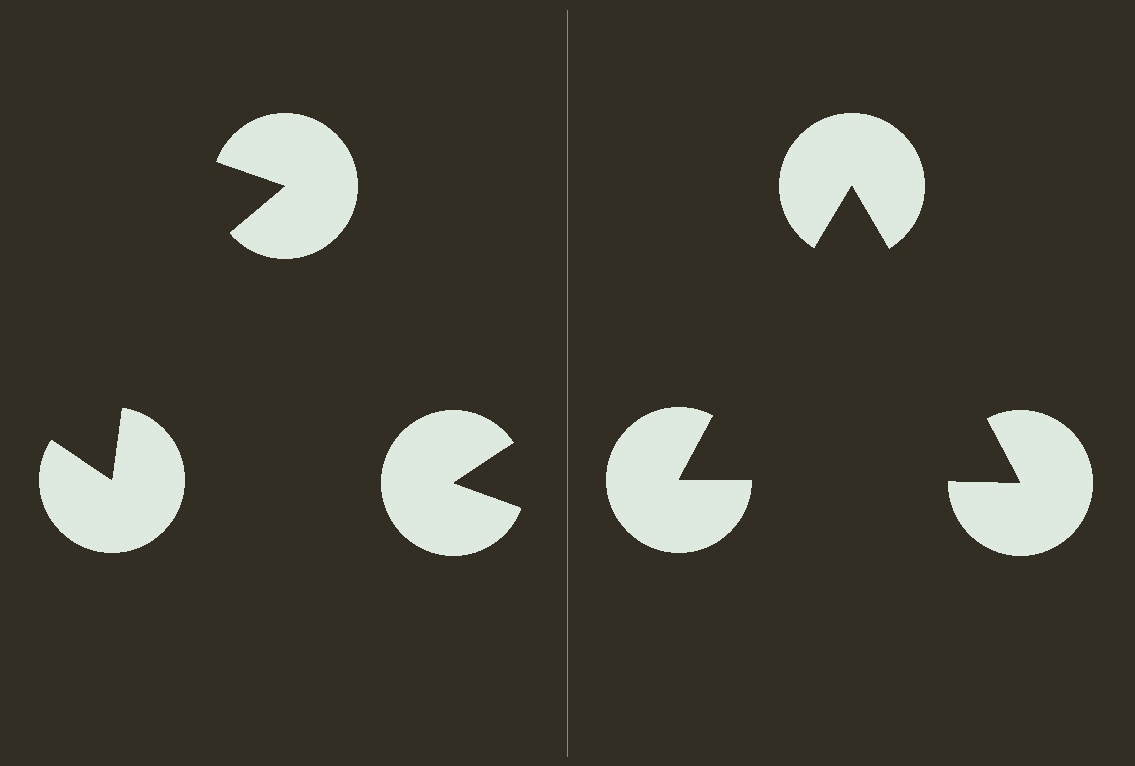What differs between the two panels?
The pac-man discs are positioned identically on both sides; only the wedge orientations differ. On the right they align to a triangle; on the left they are misaligned.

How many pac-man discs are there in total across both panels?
6 — 3 on each side.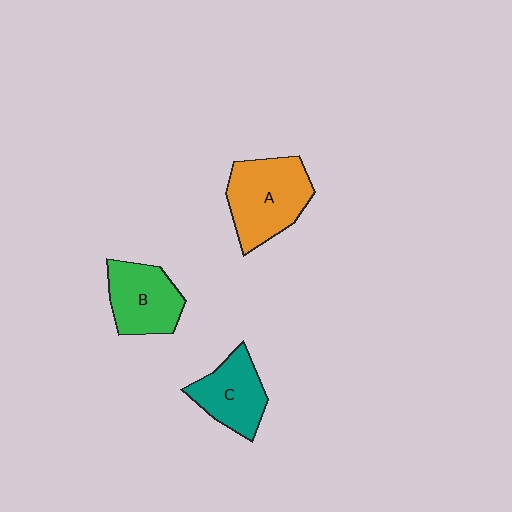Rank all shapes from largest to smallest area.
From largest to smallest: A (orange), B (green), C (teal).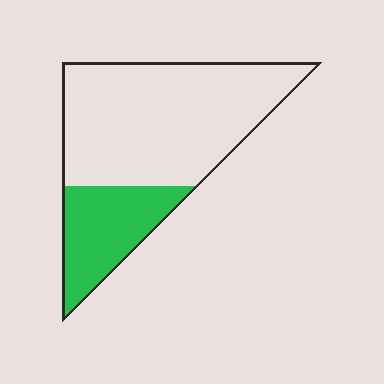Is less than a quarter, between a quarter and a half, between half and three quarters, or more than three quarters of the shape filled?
Between a quarter and a half.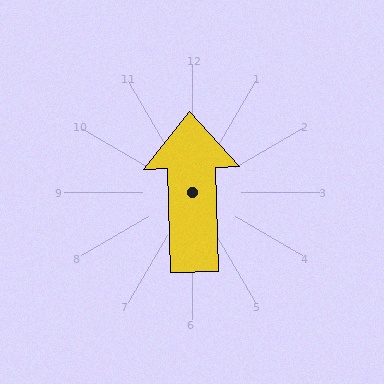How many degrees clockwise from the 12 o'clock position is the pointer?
Approximately 358 degrees.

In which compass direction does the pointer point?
North.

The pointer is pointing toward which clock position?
Roughly 12 o'clock.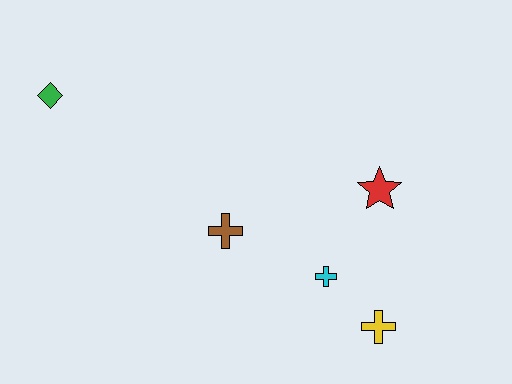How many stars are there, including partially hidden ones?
There is 1 star.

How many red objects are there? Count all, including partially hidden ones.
There is 1 red object.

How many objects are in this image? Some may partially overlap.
There are 5 objects.